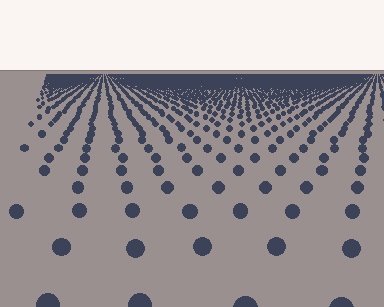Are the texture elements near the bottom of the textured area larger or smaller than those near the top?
Larger. Near the bottom, elements are closer to the viewer and appear at a bigger on-screen size.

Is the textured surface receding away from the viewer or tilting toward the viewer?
The surface is receding away from the viewer. Texture elements get smaller and denser toward the top.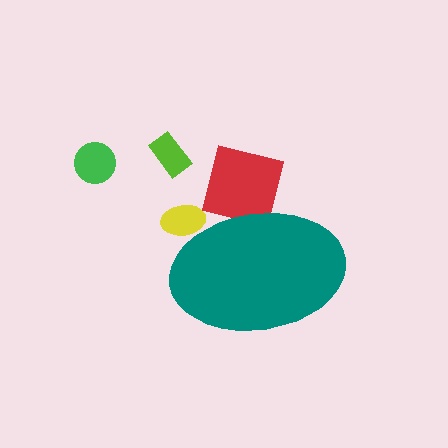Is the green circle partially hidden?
No, the green circle is fully visible.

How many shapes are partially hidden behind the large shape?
2 shapes are partially hidden.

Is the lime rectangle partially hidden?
No, the lime rectangle is fully visible.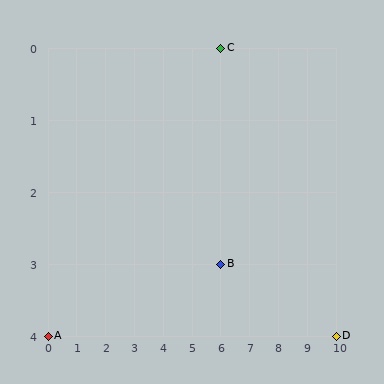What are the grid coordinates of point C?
Point C is at grid coordinates (6, 0).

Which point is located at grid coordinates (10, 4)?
Point D is at (10, 4).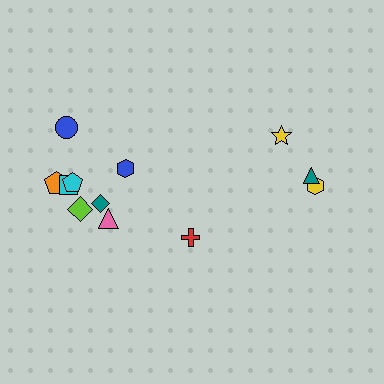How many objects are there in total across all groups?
There are 12 objects.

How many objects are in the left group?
There are 8 objects.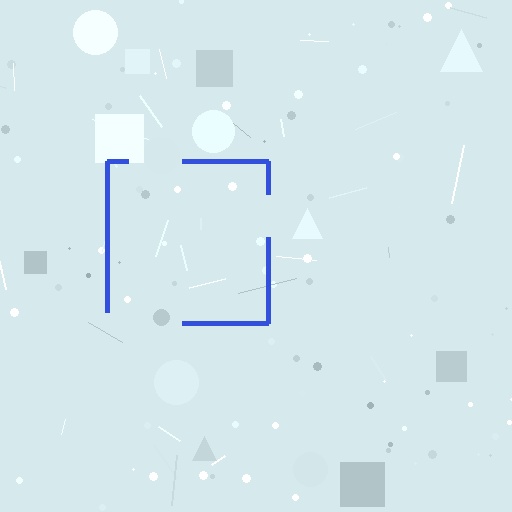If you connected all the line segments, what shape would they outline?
They would outline a square.